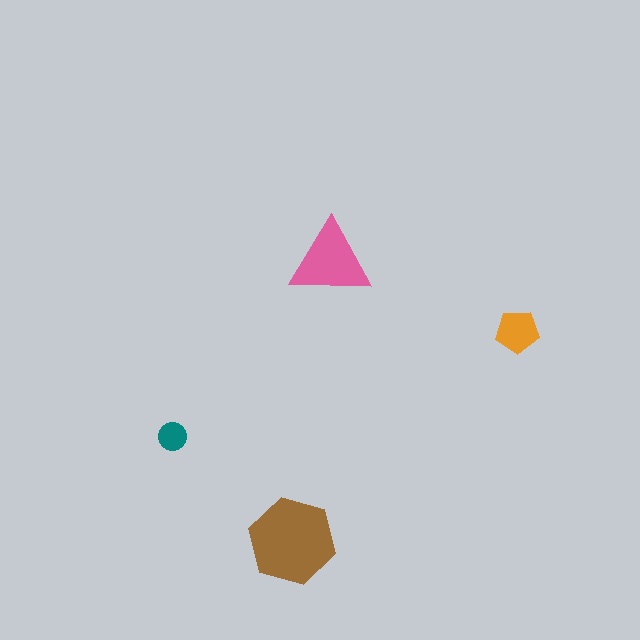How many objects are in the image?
There are 4 objects in the image.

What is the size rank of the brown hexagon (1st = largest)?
1st.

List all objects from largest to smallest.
The brown hexagon, the pink triangle, the orange pentagon, the teal circle.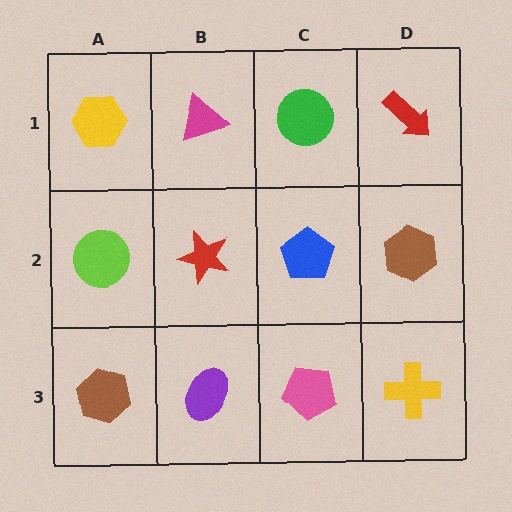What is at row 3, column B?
A purple ellipse.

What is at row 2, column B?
A red star.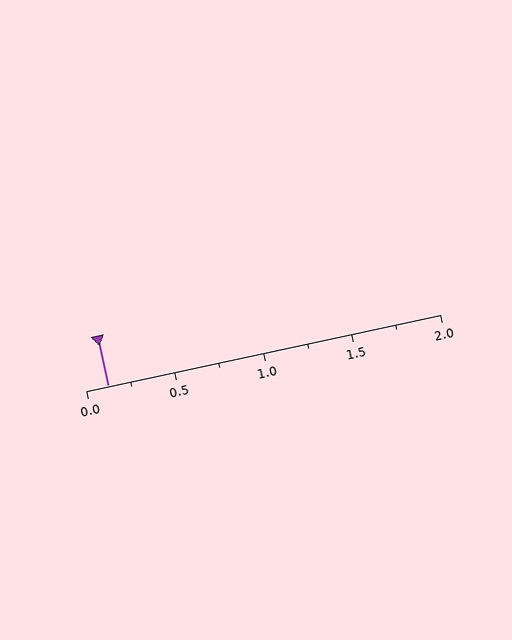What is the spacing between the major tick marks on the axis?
The major ticks are spaced 0.5 apart.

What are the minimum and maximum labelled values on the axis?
The axis runs from 0.0 to 2.0.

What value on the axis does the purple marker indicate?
The marker indicates approximately 0.12.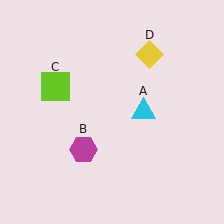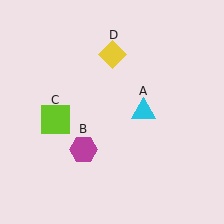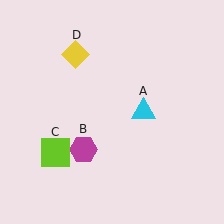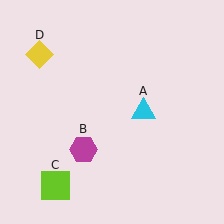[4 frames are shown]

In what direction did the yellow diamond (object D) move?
The yellow diamond (object D) moved left.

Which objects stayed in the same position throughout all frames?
Cyan triangle (object A) and magenta hexagon (object B) remained stationary.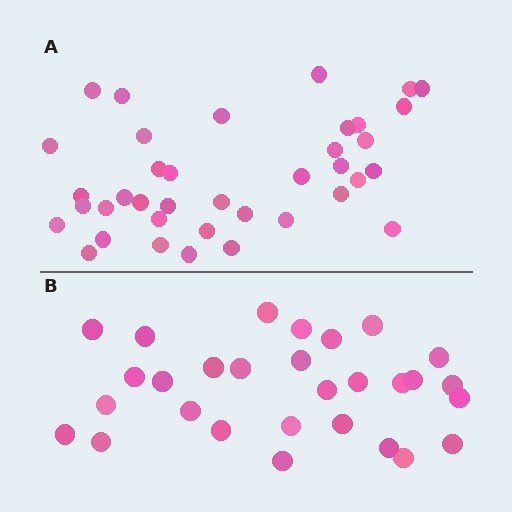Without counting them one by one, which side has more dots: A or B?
Region A (the top region) has more dots.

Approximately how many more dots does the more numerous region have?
Region A has roughly 8 or so more dots than region B.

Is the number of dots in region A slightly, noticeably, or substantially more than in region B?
Region A has noticeably more, but not dramatically so. The ratio is roughly 1.3 to 1.